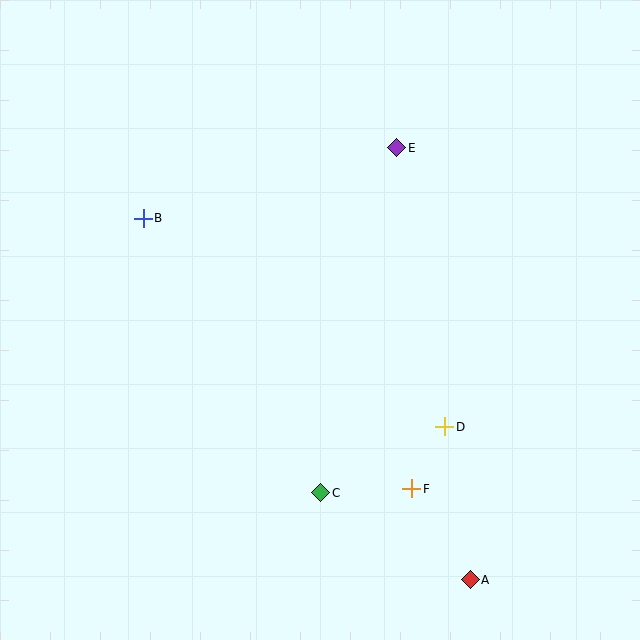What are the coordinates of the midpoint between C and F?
The midpoint between C and F is at (366, 491).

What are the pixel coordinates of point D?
Point D is at (445, 427).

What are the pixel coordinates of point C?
Point C is at (321, 493).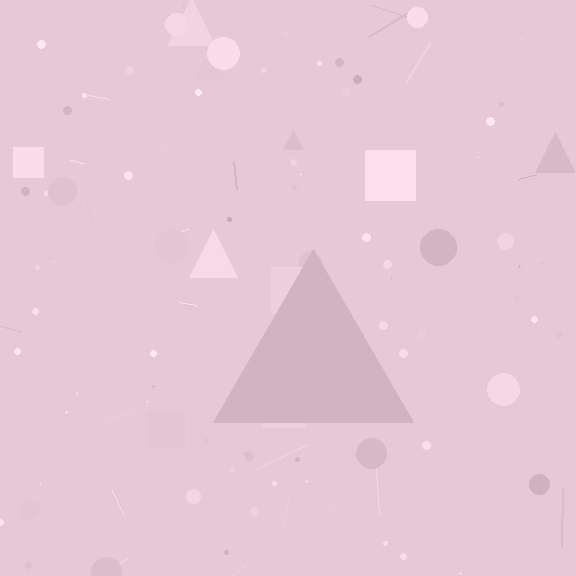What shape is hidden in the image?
A triangle is hidden in the image.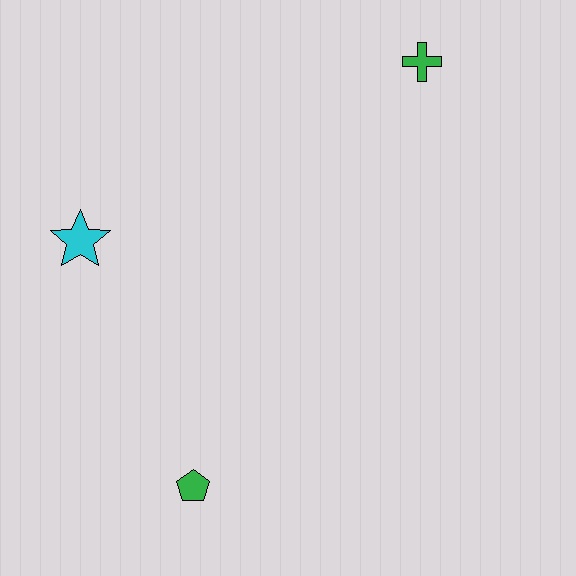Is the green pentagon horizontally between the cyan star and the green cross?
Yes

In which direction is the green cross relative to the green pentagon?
The green cross is above the green pentagon.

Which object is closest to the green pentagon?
The cyan star is closest to the green pentagon.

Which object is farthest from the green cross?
The green pentagon is farthest from the green cross.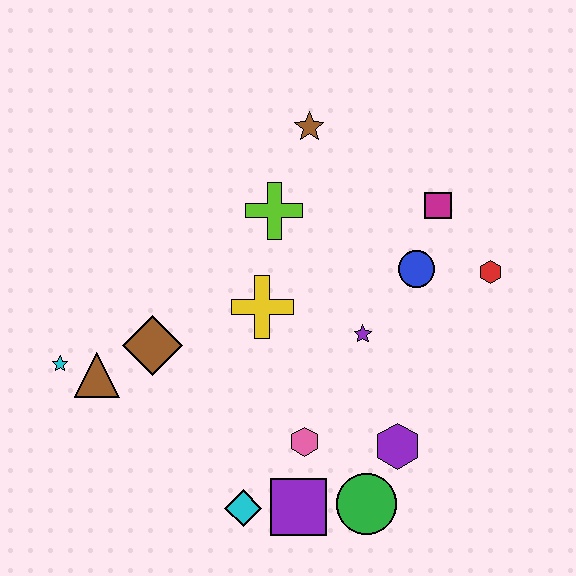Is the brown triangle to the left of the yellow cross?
Yes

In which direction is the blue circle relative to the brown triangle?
The blue circle is to the right of the brown triangle.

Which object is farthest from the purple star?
The cyan star is farthest from the purple star.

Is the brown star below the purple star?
No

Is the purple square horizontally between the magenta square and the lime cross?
Yes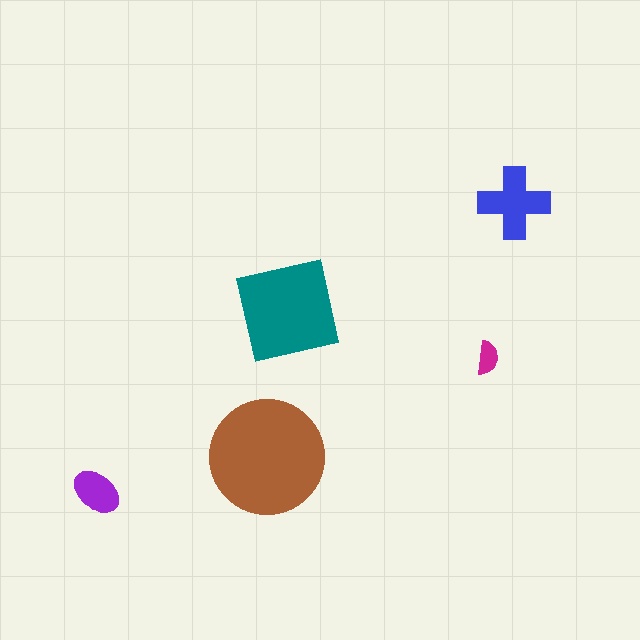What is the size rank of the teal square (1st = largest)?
2nd.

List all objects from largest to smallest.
The brown circle, the teal square, the blue cross, the purple ellipse, the magenta semicircle.